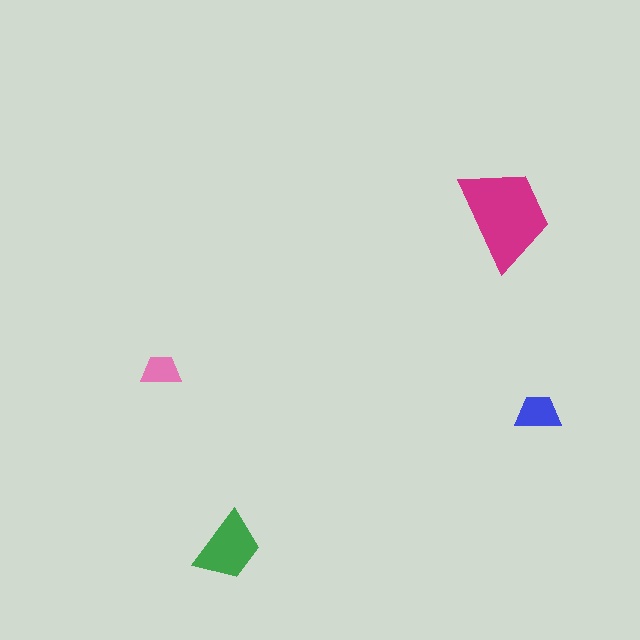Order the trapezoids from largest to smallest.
the magenta one, the green one, the blue one, the pink one.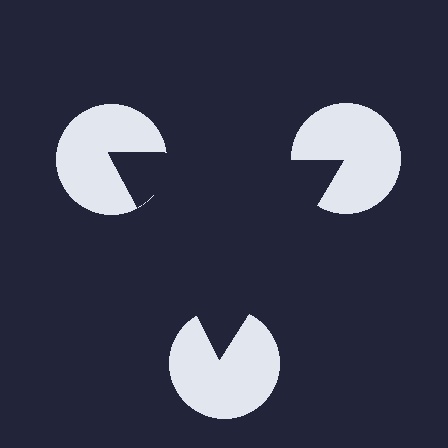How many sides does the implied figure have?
3 sides.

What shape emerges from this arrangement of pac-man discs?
An illusory triangle — its edges are inferred from the aligned wedge cuts in the pac-man discs, not physically drawn.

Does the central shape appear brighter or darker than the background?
It typically appears slightly darker than the background, even though no actual brightness change is drawn.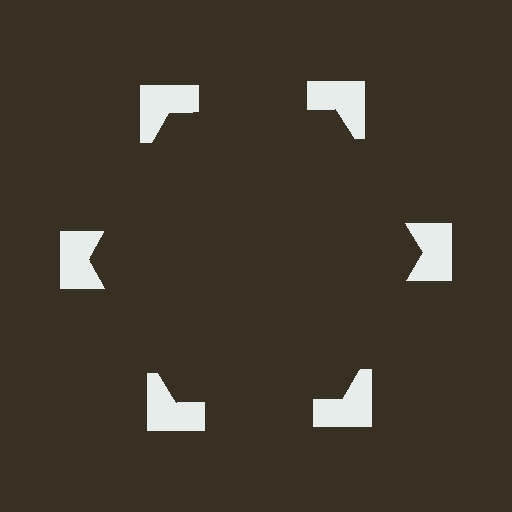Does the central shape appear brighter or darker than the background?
It typically appears slightly darker than the background, even though no actual brightness change is drawn.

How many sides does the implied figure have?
6 sides.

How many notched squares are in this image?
There are 6 — one at each vertex of the illusory hexagon.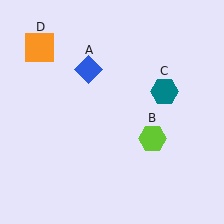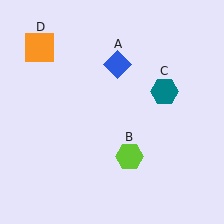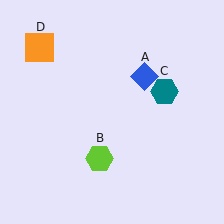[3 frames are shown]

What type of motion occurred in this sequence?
The blue diamond (object A), lime hexagon (object B) rotated clockwise around the center of the scene.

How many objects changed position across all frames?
2 objects changed position: blue diamond (object A), lime hexagon (object B).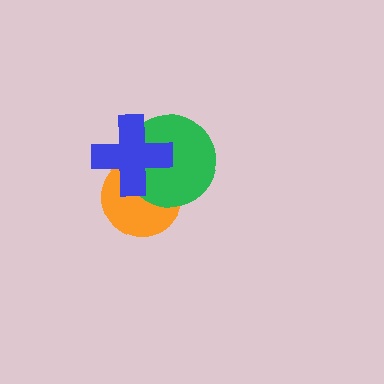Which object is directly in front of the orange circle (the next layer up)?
The green circle is directly in front of the orange circle.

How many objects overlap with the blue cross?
2 objects overlap with the blue cross.